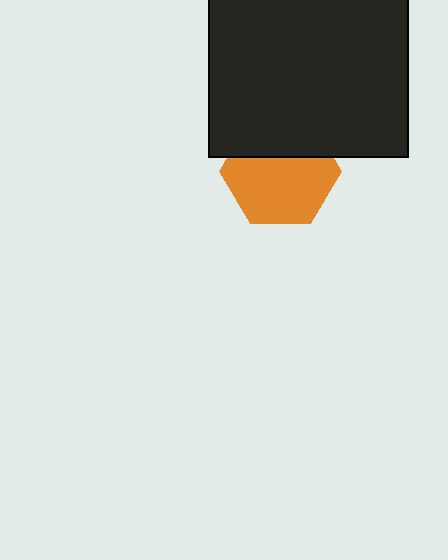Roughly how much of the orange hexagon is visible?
Most of it is visible (roughly 66%).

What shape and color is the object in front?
The object in front is a black rectangle.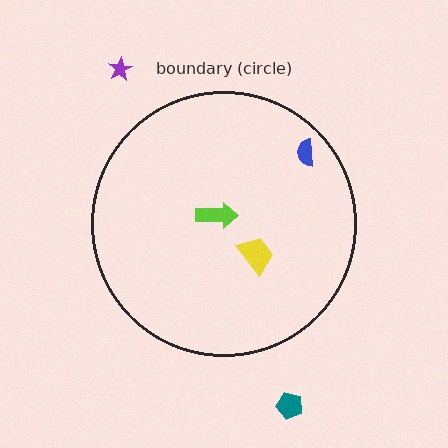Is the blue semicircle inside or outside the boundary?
Inside.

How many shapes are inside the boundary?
3 inside, 2 outside.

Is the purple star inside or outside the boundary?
Outside.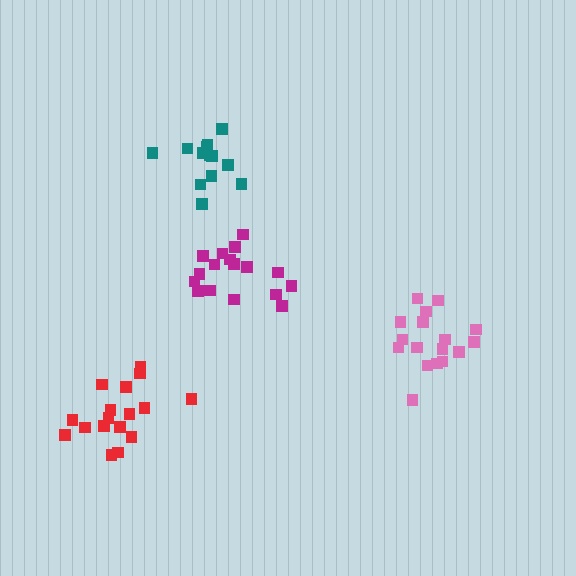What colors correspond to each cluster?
The clusters are colored: pink, red, teal, magenta.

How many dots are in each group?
Group 1: 17 dots, Group 2: 17 dots, Group 3: 14 dots, Group 4: 17 dots (65 total).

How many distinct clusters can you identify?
There are 4 distinct clusters.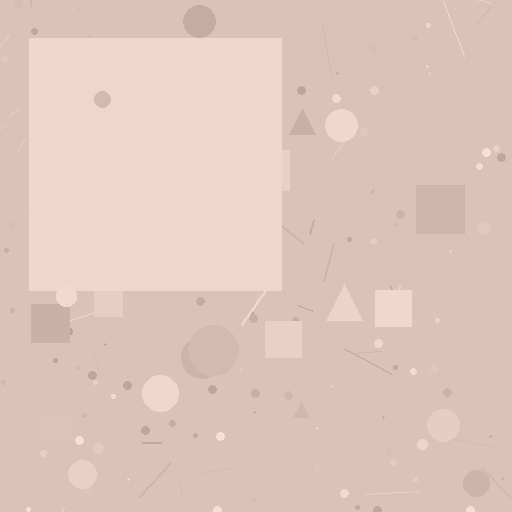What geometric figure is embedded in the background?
A square is embedded in the background.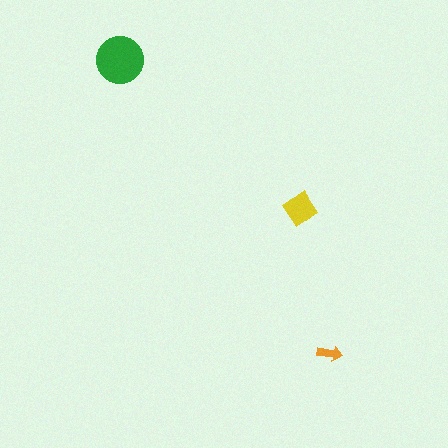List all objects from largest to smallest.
The green circle, the yellow diamond, the orange arrow.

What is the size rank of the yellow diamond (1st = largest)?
2nd.